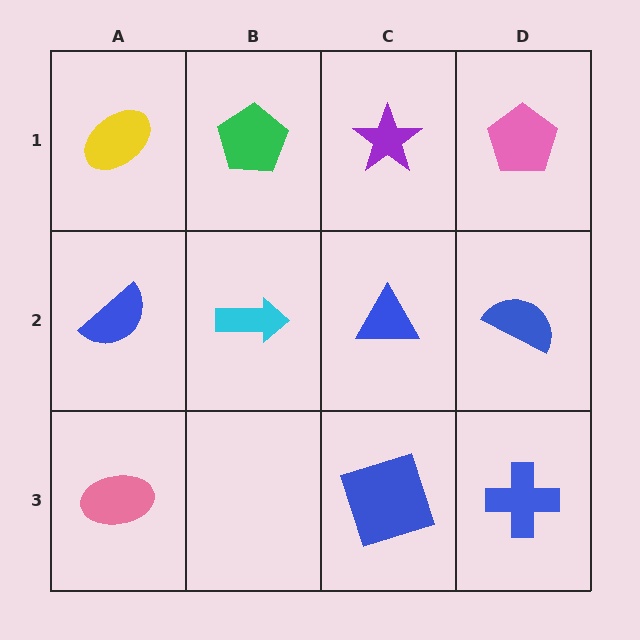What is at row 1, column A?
A yellow ellipse.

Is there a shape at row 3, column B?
No, that cell is empty.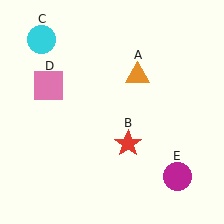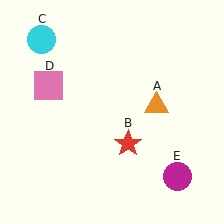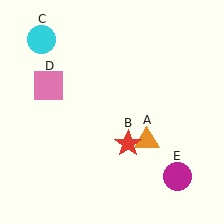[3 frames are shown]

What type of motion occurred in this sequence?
The orange triangle (object A) rotated clockwise around the center of the scene.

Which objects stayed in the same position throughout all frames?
Red star (object B) and cyan circle (object C) and pink square (object D) and magenta circle (object E) remained stationary.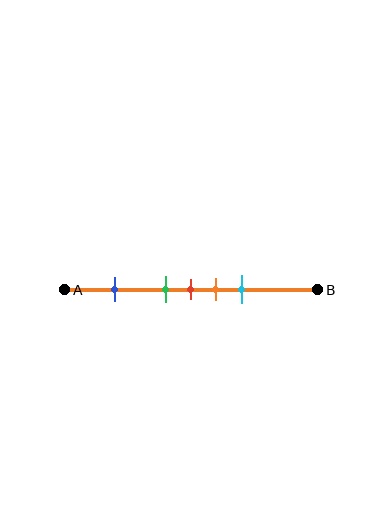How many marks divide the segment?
There are 5 marks dividing the segment.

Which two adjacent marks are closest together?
The green and red marks are the closest adjacent pair.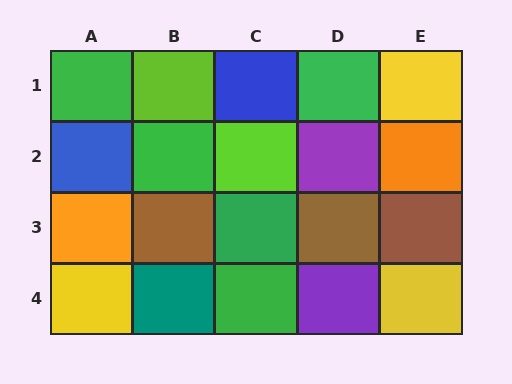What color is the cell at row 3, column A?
Orange.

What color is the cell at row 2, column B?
Green.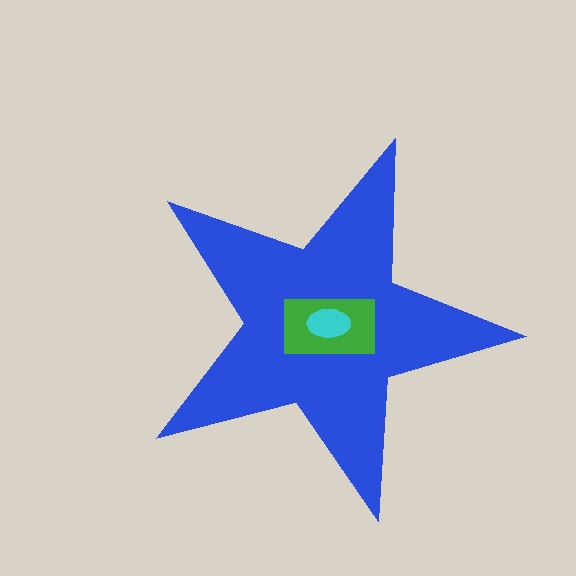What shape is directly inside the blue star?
The green rectangle.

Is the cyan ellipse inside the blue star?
Yes.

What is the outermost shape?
The blue star.